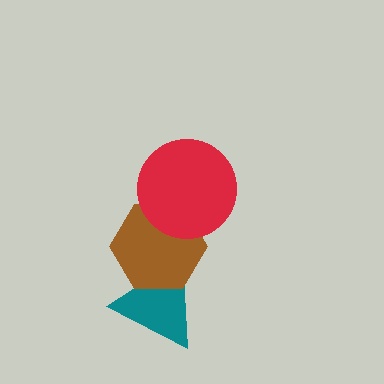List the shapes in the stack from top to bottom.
From top to bottom: the red circle, the brown hexagon, the teal triangle.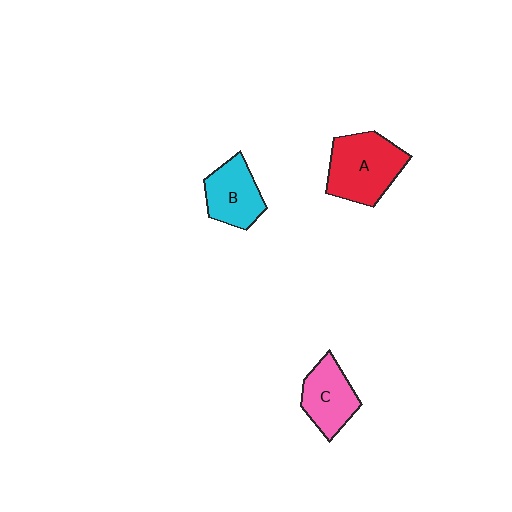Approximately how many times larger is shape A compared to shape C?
Approximately 1.4 times.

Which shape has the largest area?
Shape A (red).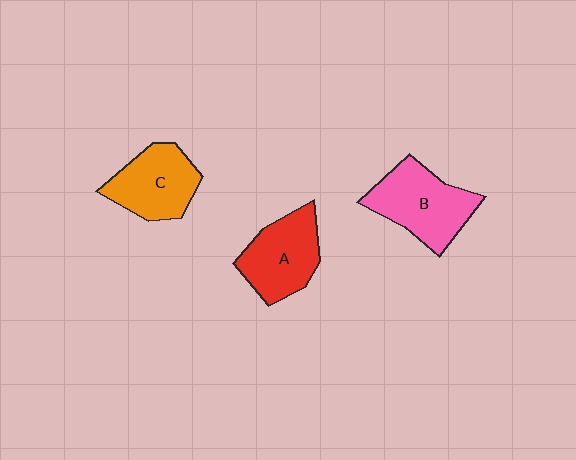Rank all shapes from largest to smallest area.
From largest to smallest: B (pink), A (red), C (orange).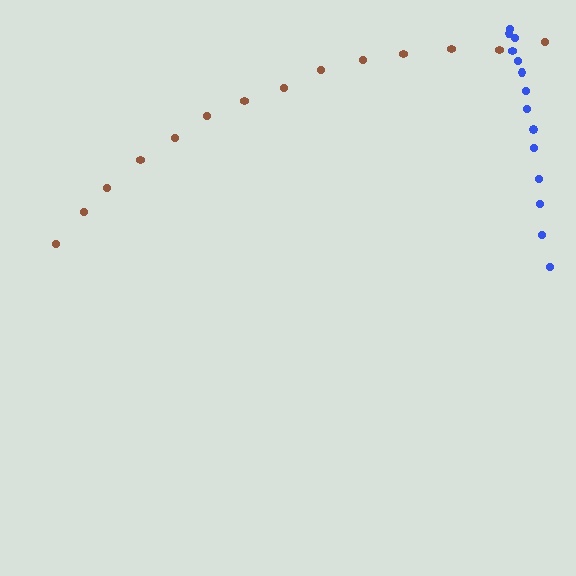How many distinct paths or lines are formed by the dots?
There are 2 distinct paths.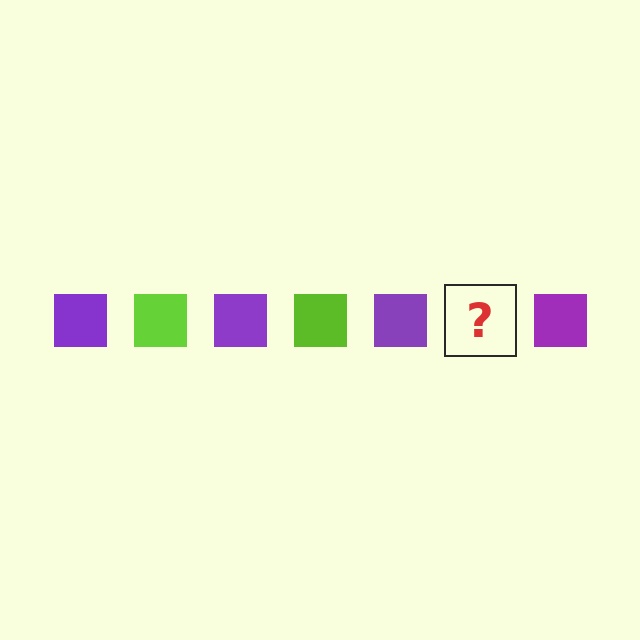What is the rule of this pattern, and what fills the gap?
The rule is that the pattern cycles through purple, lime squares. The gap should be filled with a lime square.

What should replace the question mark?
The question mark should be replaced with a lime square.